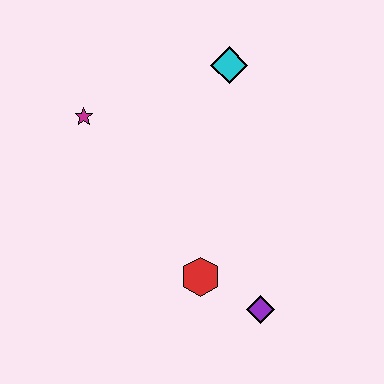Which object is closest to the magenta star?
The cyan diamond is closest to the magenta star.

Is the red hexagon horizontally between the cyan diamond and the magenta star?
Yes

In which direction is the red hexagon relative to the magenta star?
The red hexagon is below the magenta star.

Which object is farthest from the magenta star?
The purple diamond is farthest from the magenta star.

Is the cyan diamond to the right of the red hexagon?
Yes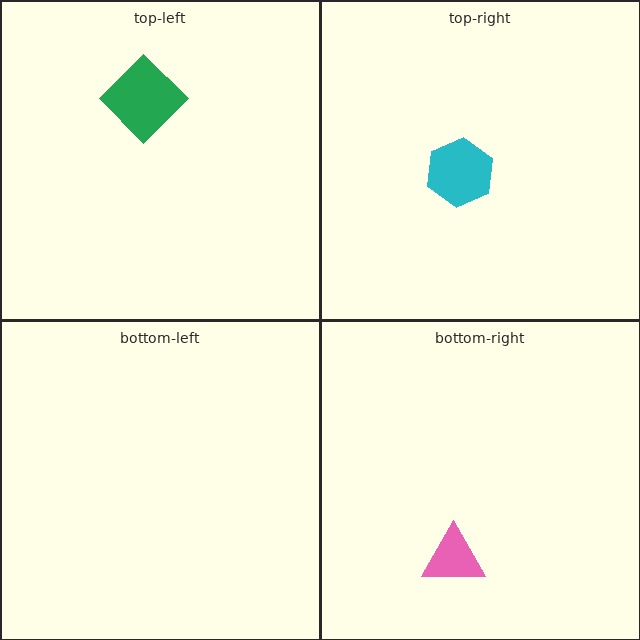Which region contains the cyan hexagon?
The top-right region.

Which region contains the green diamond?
The top-left region.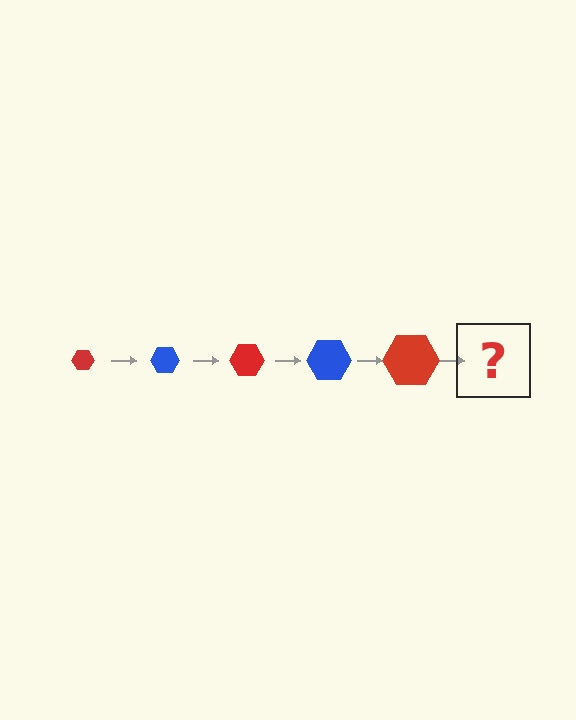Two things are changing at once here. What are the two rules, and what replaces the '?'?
The two rules are that the hexagon grows larger each step and the color cycles through red and blue. The '?' should be a blue hexagon, larger than the previous one.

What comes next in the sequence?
The next element should be a blue hexagon, larger than the previous one.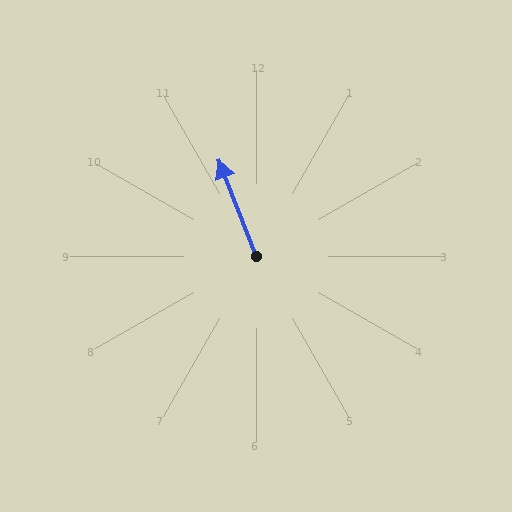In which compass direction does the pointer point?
North.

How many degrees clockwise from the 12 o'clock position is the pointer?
Approximately 339 degrees.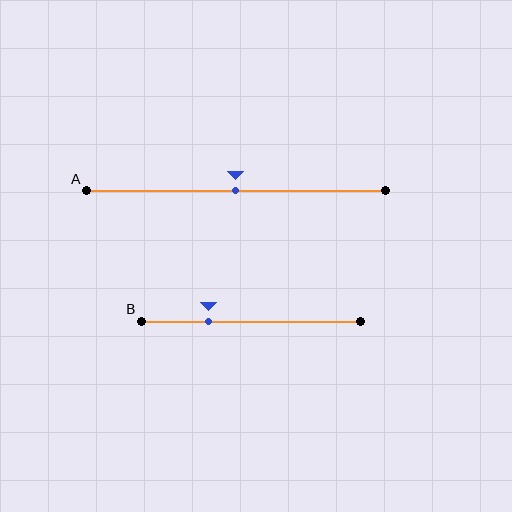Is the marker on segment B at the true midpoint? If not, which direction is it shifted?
No, the marker on segment B is shifted to the left by about 19% of the segment length.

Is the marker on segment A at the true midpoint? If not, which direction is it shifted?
Yes, the marker on segment A is at the true midpoint.